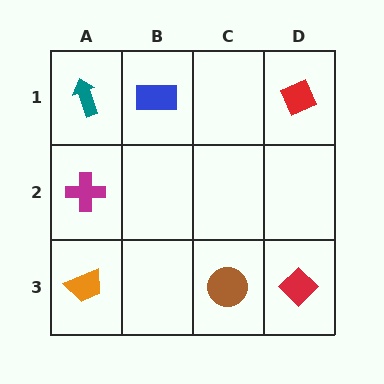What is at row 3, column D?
A red diamond.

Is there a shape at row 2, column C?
No, that cell is empty.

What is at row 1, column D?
A red diamond.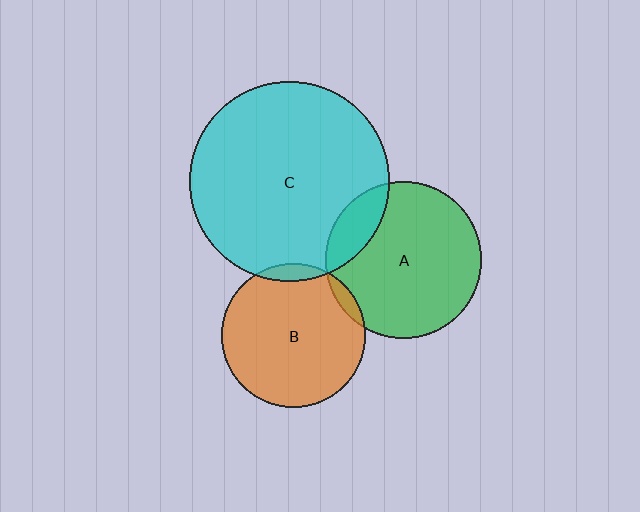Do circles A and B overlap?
Yes.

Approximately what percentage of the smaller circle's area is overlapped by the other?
Approximately 5%.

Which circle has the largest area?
Circle C (cyan).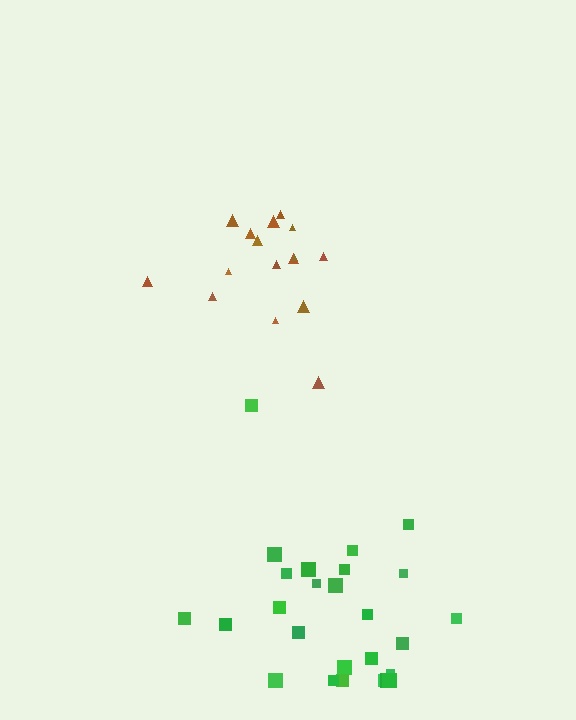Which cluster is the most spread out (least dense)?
Green.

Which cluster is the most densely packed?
Brown.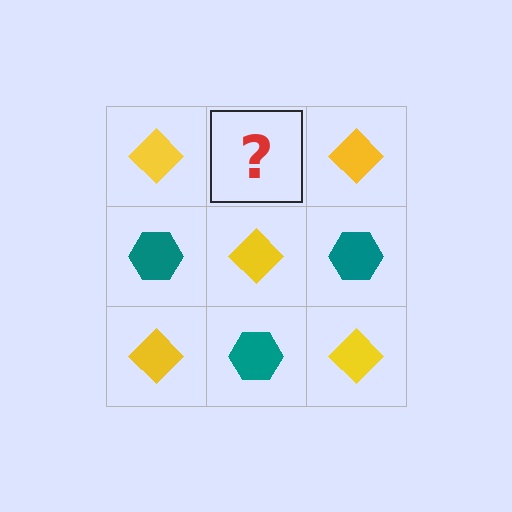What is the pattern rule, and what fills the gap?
The rule is that it alternates yellow diamond and teal hexagon in a checkerboard pattern. The gap should be filled with a teal hexagon.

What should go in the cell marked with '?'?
The missing cell should contain a teal hexagon.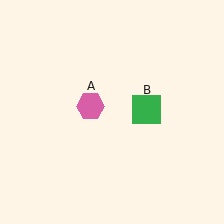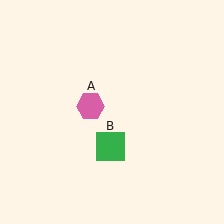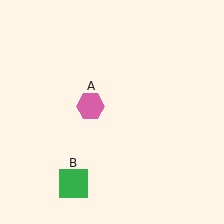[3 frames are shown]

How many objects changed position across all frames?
1 object changed position: green square (object B).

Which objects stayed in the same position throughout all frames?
Pink hexagon (object A) remained stationary.